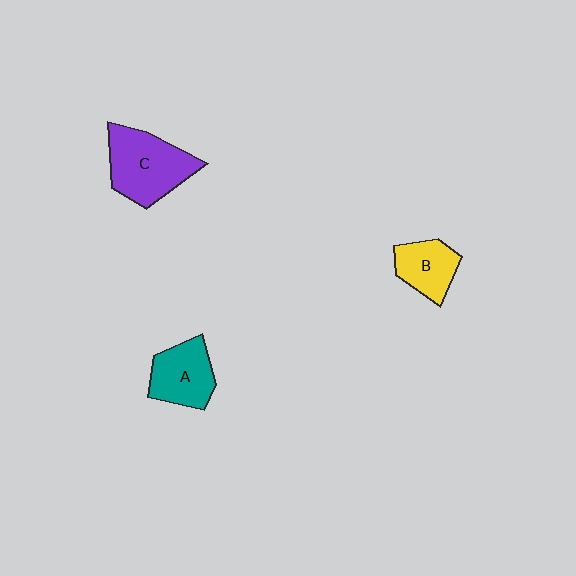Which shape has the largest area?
Shape C (purple).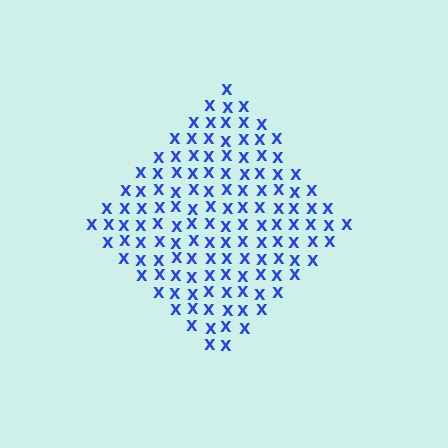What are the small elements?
The small elements are letter X's.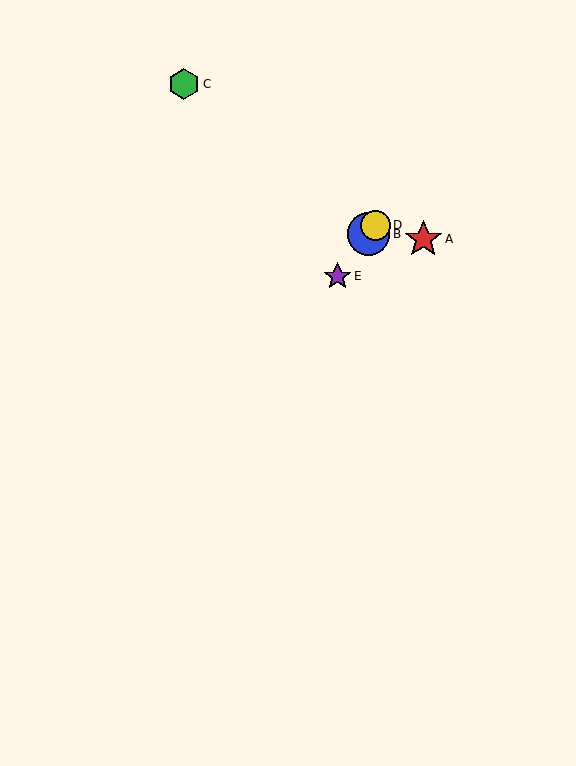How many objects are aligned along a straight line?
3 objects (B, D, E) are aligned along a straight line.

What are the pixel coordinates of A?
Object A is at (423, 239).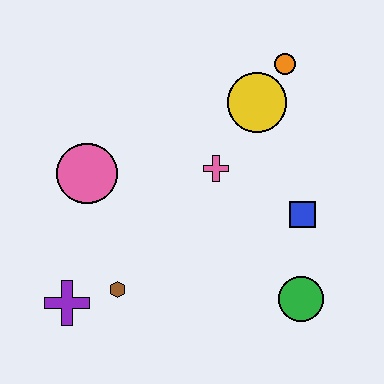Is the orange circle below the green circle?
No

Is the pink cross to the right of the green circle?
No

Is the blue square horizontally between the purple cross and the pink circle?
No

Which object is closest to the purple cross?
The brown hexagon is closest to the purple cross.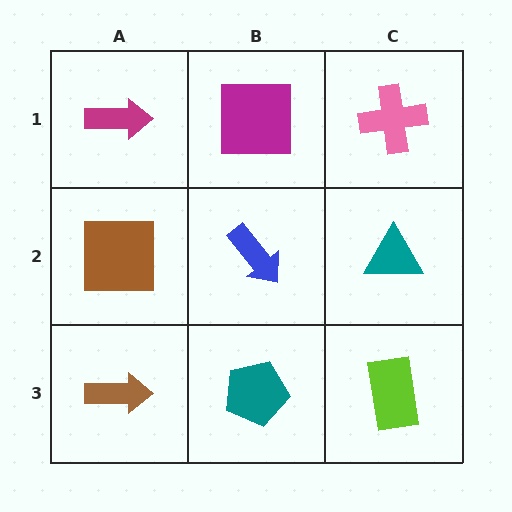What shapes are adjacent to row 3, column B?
A blue arrow (row 2, column B), a brown arrow (row 3, column A), a lime rectangle (row 3, column C).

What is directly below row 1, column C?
A teal triangle.